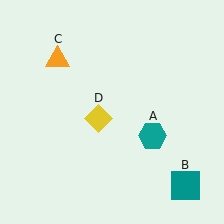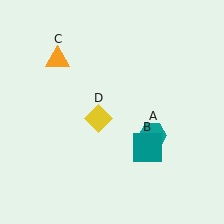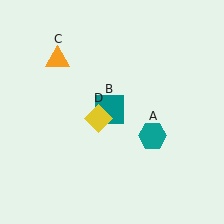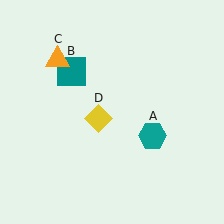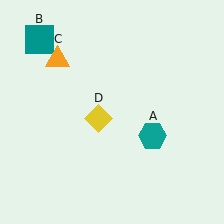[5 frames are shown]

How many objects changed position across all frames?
1 object changed position: teal square (object B).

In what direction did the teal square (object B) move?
The teal square (object B) moved up and to the left.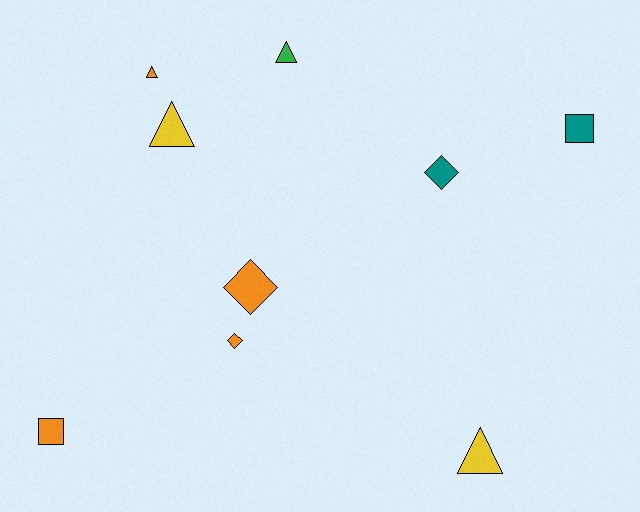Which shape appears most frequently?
Triangle, with 4 objects.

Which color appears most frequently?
Orange, with 4 objects.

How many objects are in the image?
There are 9 objects.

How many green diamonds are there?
There are no green diamonds.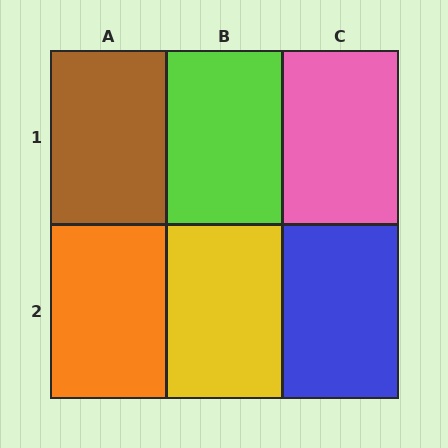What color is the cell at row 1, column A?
Brown.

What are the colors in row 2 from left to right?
Orange, yellow, blue.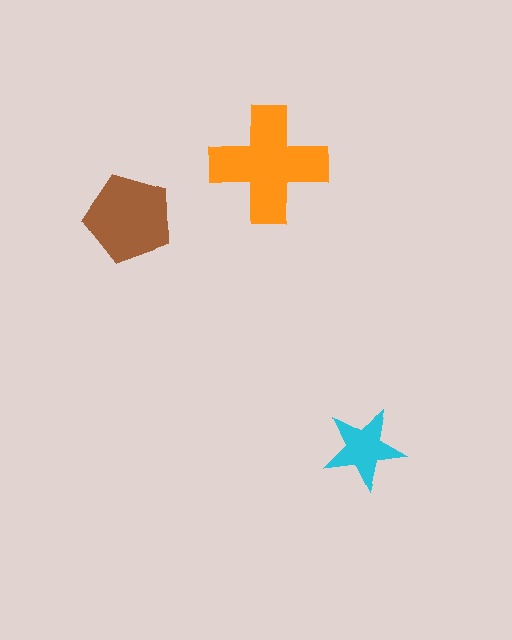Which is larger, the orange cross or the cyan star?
The orange cross.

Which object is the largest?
The orange cross.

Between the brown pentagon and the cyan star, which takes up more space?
The brown pentagon.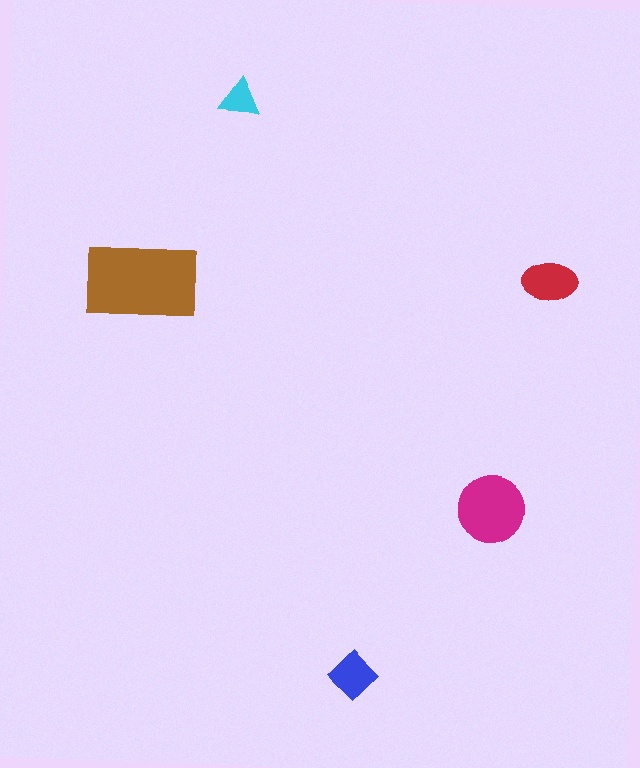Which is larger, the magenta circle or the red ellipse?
The magenta circle.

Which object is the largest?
The brown rectangle.